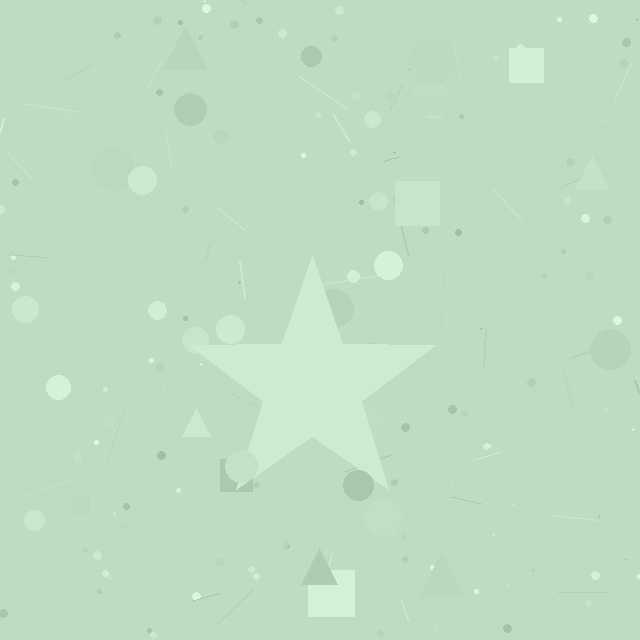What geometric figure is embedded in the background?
A star is embedded in the background.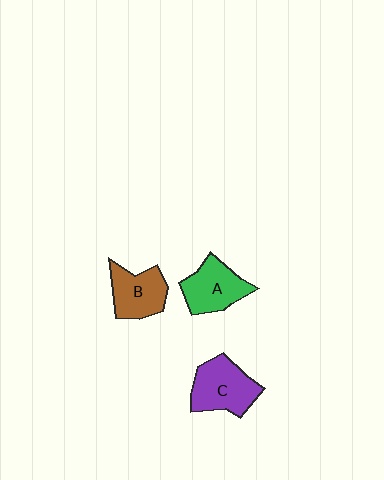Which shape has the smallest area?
Shape B (brown).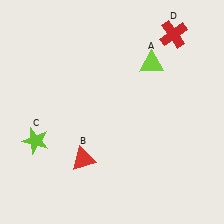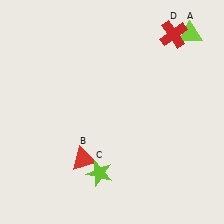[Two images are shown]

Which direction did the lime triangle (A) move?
The lime triangle (A) moved right.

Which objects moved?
The objects that moved are: the lime triangle (A), the lime star (C).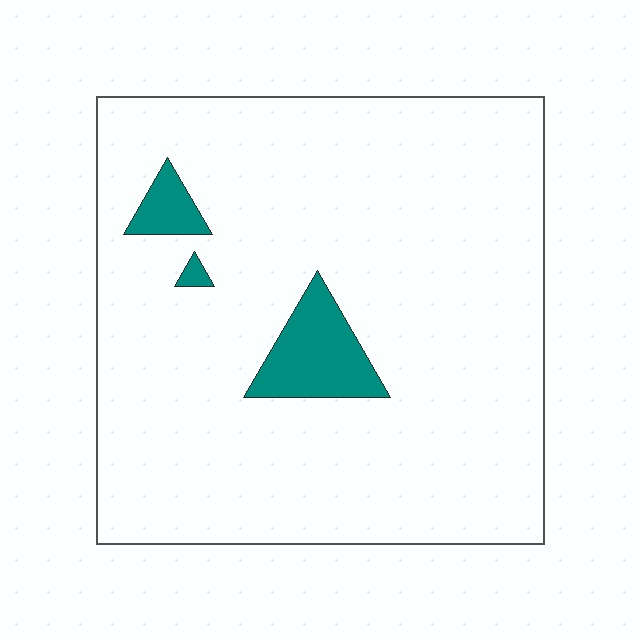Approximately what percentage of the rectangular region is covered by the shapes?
Approximately 5%.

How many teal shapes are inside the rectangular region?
3.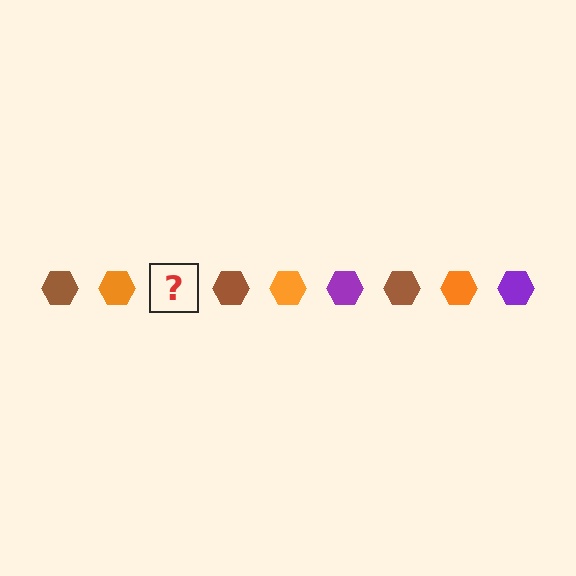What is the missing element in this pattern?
The missing element is a purple hexagon.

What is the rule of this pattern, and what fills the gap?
The rule is that the pattern cycles through brown, orange, purple hexagons. The gap should be filled with a purple hexagon.